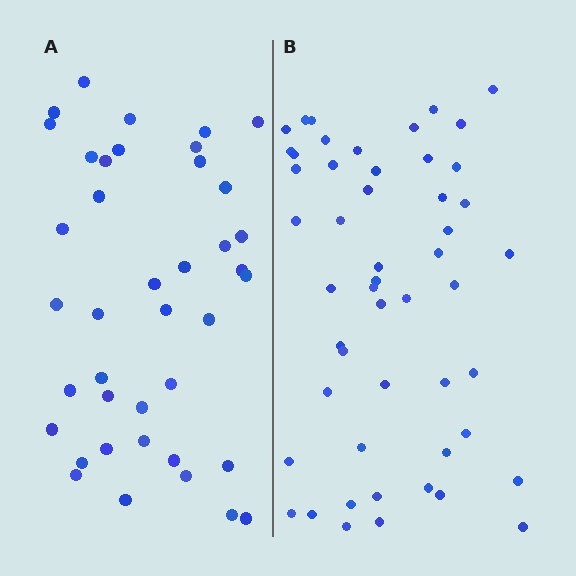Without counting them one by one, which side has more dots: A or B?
Region B (the right region) has more dots.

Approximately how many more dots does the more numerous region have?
Region B has roughly 12 or so more dots than region A.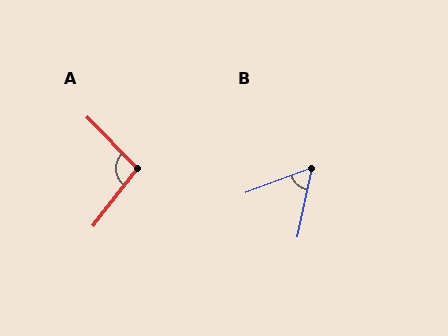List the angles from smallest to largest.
B (57°), A (98°).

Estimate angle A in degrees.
Approximately 98 degrees.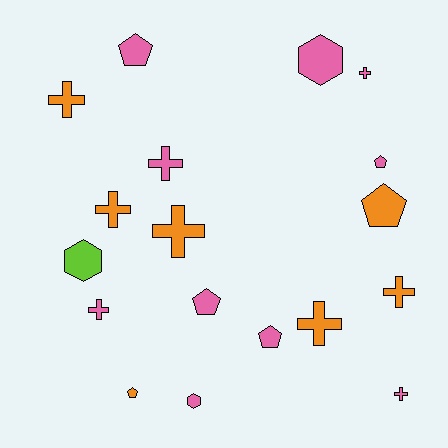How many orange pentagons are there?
There are 2 orange pentagons.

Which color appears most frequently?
Pink, with 10 objects.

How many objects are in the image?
There are 18 objects.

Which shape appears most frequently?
Cross, with 9 objects.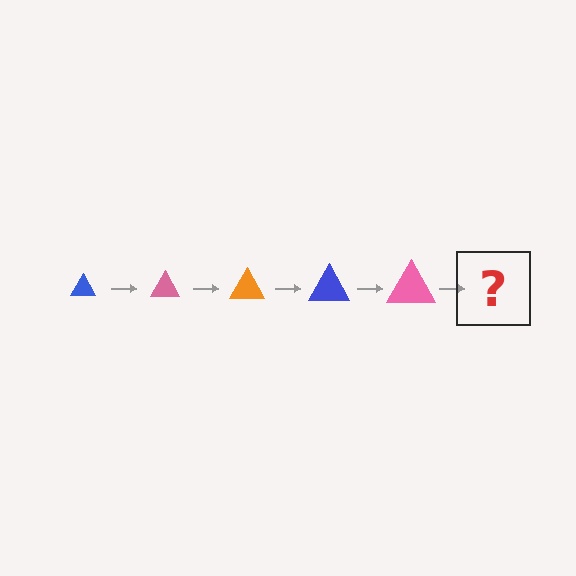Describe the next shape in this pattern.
It should be an orange triangle, larger than the previous one.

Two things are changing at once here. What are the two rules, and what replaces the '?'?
The two rules are that the triangle grows larger each step and the color cycles through blue, pink, and orange. The '?' should be an orange triangle, larger than the previous one.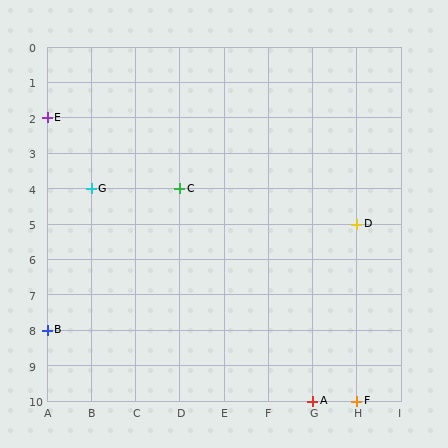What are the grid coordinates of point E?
Point E is at grid coordinates (A, 2).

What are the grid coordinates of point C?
Point C is at grid coordinates (D, 4).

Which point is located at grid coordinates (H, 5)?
Point D is at (H, 5).